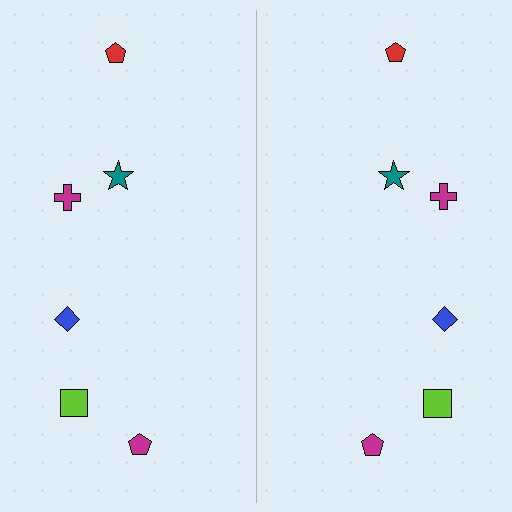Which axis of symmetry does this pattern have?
The pattern has a vertical axis of symmetry running through the center of the image.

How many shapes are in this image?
There are 12 shapes in this image.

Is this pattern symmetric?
Yes, this pattern has bilateral (reflection) symmetry.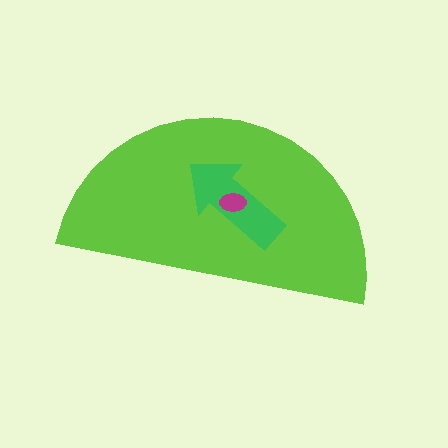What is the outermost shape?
The lime semicircle.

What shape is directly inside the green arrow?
The magenta ellipse.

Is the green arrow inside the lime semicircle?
Yes.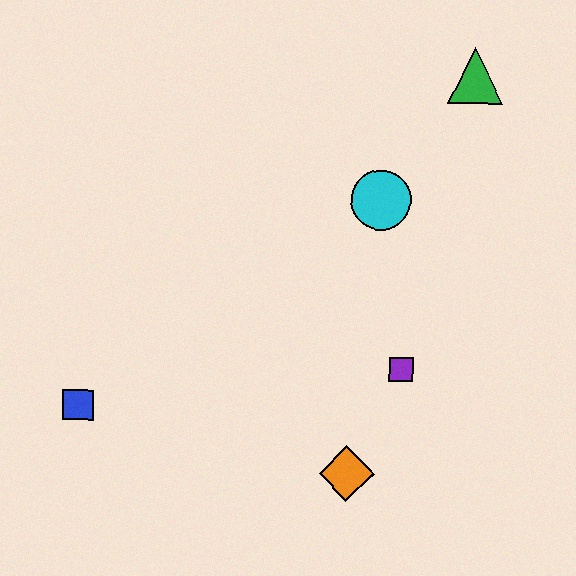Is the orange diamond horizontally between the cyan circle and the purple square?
No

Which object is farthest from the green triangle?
The blue square is farthest from the green triangle.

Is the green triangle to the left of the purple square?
No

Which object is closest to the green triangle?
The cyan circle is closest to the green triangle.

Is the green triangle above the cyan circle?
Yes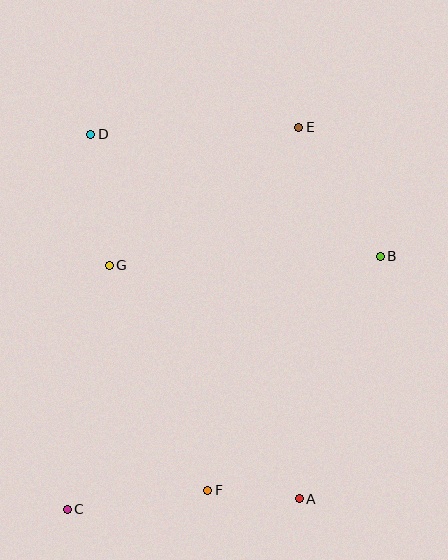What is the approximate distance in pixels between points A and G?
The distance between A and G is approximately 301 pixels.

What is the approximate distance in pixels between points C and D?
The distance between C and D is approximately 376 pixels.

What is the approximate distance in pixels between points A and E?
The distance between A and E is approximately 372 pixels.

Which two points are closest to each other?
Points A and F are closest to each other.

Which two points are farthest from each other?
Points C and E are farthest from each other.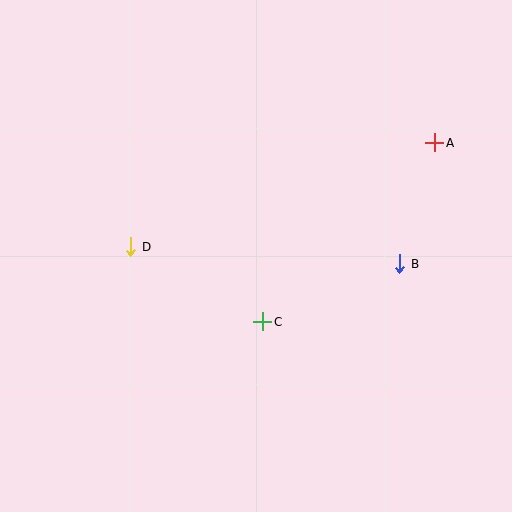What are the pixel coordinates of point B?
Point B is at (400, 264).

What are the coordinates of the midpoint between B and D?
The midpoint between B and D is at (265, 255).